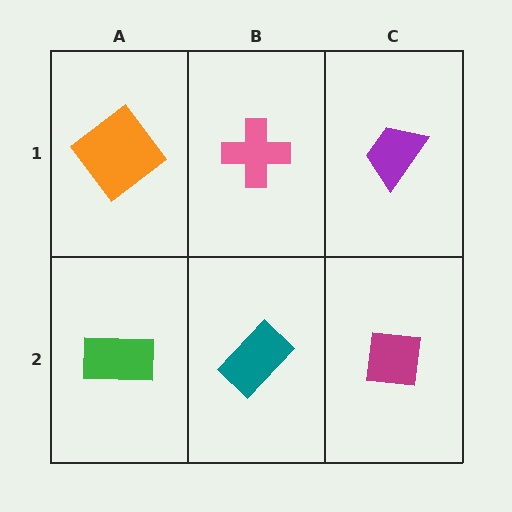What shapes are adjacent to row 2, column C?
A purple trapezoid (row 1, column C), a teal rectangle (row 2, column B).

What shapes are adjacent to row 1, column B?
A teal rectangle (row 2, column B), an orange diamond (row 1, column A), a purple trapezoid (row 1, column C).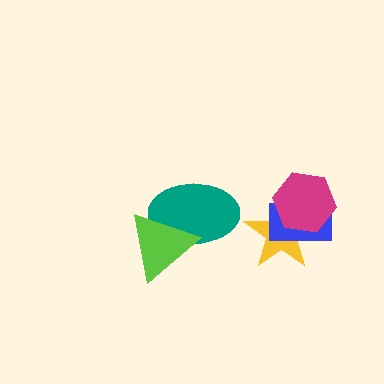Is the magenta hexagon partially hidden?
No, no other shape covers it.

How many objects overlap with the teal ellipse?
1 object overlaps with the teal ellipse.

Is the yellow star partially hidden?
Yes, it is partially covered by another shape.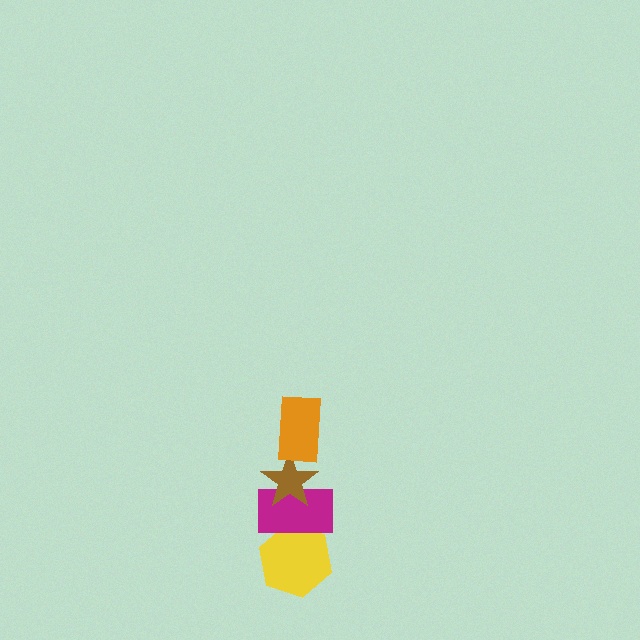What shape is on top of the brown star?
The orange rectangle is on top of the brown star.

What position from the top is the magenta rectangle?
The magenta rectangle is 3rd from the top.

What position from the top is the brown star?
The brown star is 2nd from the top.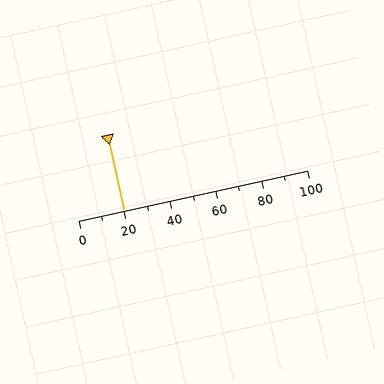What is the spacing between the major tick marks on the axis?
The major ticks are spaced 20 apart.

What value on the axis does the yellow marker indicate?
The marker indicates approximately 20.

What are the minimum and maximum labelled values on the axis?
The axis runs from 0 to 100.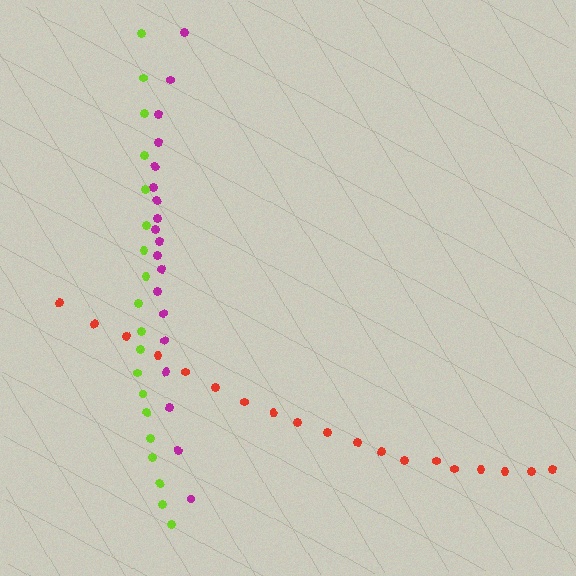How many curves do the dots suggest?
There are 3 distinct paths.